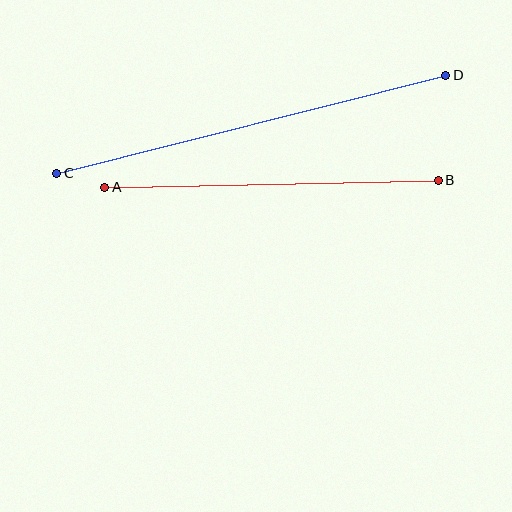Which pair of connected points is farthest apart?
Points C and D are farthest apart.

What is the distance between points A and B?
The distance is approximately 334 pixels.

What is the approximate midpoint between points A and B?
The midpoint is at approximately (271, 184) pixels.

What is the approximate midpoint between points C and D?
The midpoint is at approximately (251, 124) pixels.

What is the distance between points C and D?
The distance is approximately 401 pixels.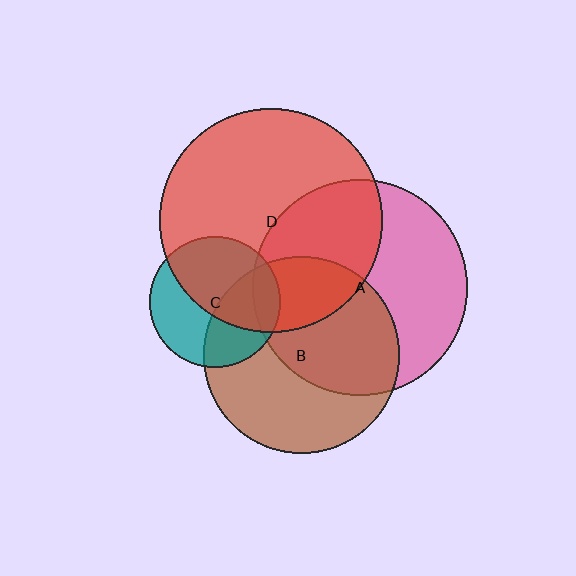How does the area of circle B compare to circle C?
Approximately 2.2 times.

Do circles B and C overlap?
Yes.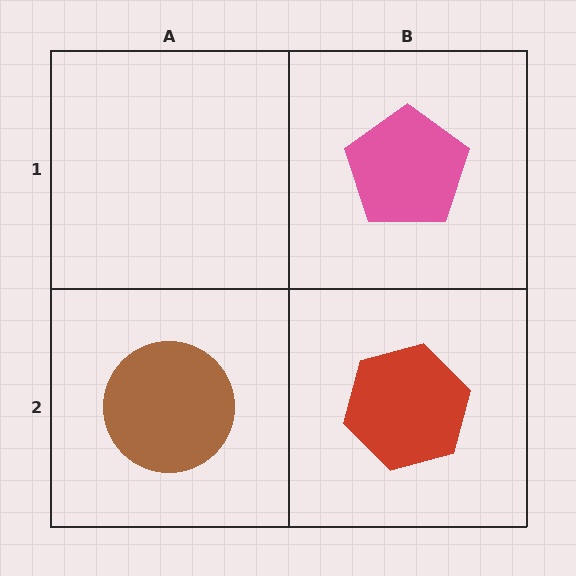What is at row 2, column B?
A red hexagon.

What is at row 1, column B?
A pink pentagon.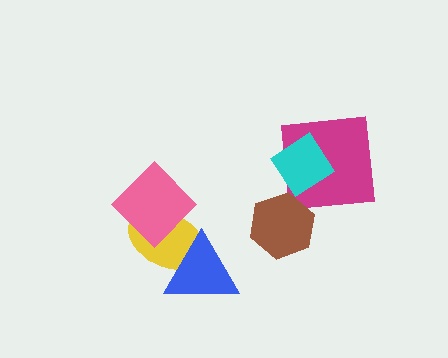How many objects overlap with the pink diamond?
1 object overlaps with the pink diamond.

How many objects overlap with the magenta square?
1 object overlaps with the magenta square.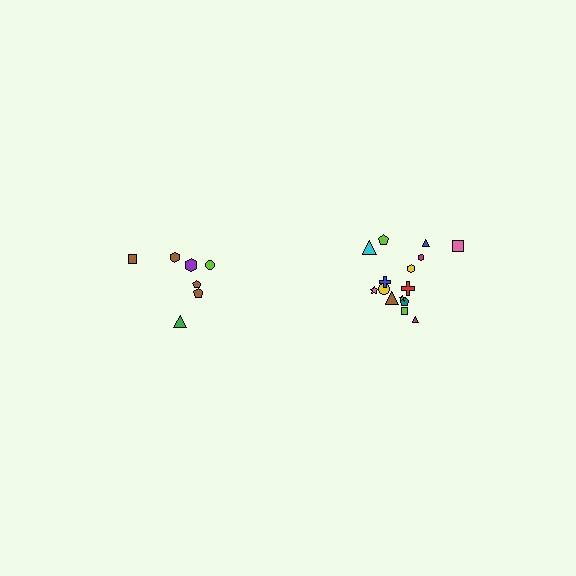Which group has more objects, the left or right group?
The right group.